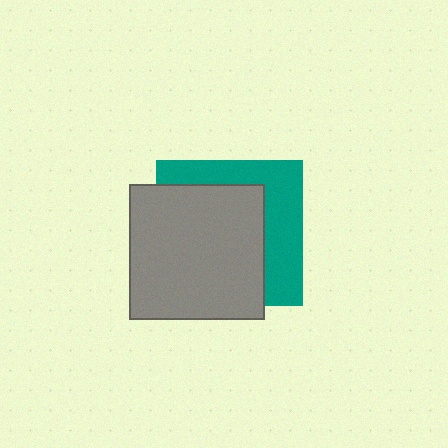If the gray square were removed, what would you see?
You would see the complete teal square.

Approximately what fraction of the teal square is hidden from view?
Roughly 62% of the teal square is hidden behind the gray square.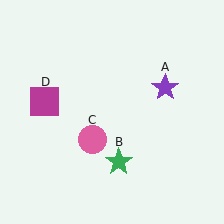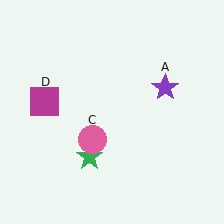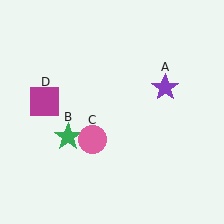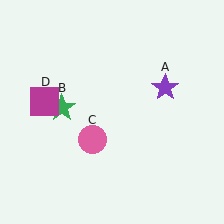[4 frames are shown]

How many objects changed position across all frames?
1 object changed position: green star (object B).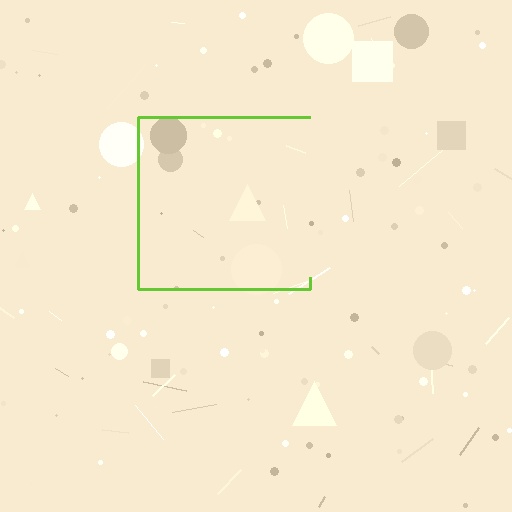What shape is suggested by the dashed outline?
The dashed outline suggests a square.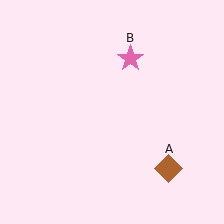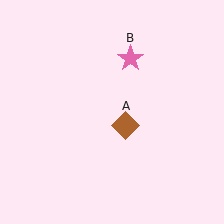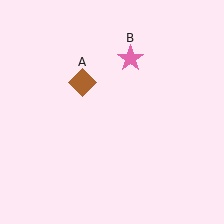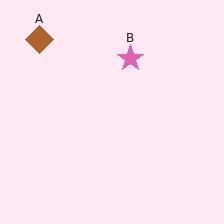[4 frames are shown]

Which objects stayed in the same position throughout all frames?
Pink star (object B) remained stationary.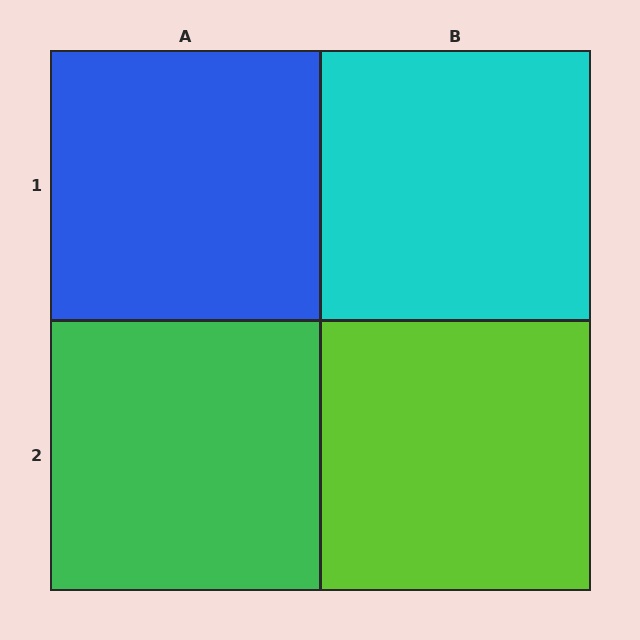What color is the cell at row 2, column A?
Green.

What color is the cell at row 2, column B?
Lime.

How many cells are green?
1 cell is green.